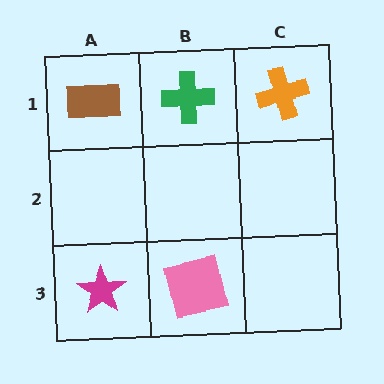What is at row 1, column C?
An orange cross.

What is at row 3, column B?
A pink square.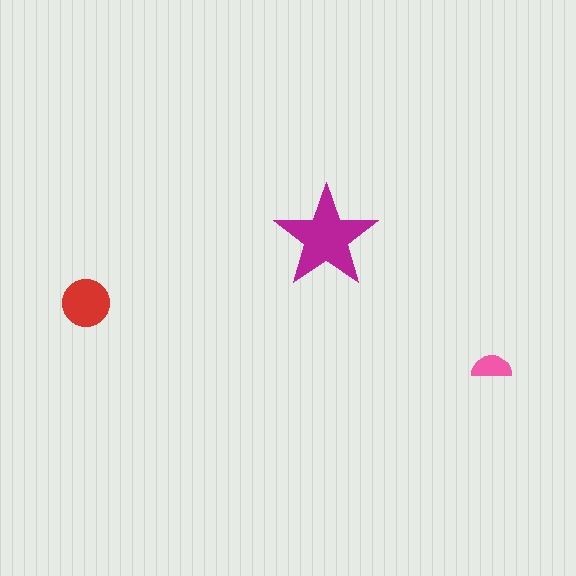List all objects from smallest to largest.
The pink semicircle, the red circle, the magenta star.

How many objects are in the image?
There are 3 objects in the image.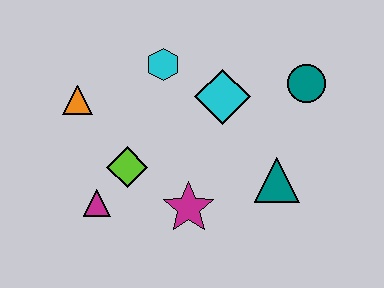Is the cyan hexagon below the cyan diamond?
No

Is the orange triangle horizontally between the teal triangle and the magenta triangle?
No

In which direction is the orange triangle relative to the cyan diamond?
The orange triangle is to the left of the cyan diamond.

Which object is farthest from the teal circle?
The magenta triangle is farthest from the teal circle.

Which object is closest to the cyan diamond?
The cyan hexagon is closest to the cyan diamond.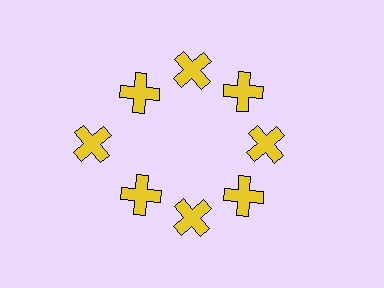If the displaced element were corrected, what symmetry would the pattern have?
It would have 8-fold rotational symmetry — the pattern would map onto itself every 45 degrees.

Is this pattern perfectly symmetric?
No. The 8 yellow crosses are arranged in a ring, but one element near the 9 o'clock position is pushed outward from the center, breaking the 8-fold rotational symmetry.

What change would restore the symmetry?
The symmetry would be restored by moving it inward, back onto the ring so that all 8 crosses sit at equal angles and equal distance from the center.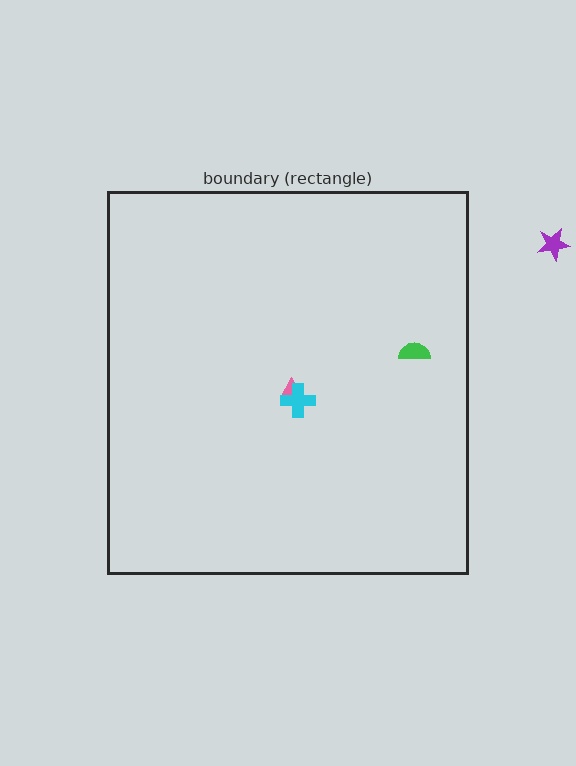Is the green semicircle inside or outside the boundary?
Inside.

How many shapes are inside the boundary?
3 inside, 1 outside.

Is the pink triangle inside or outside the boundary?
Inside.